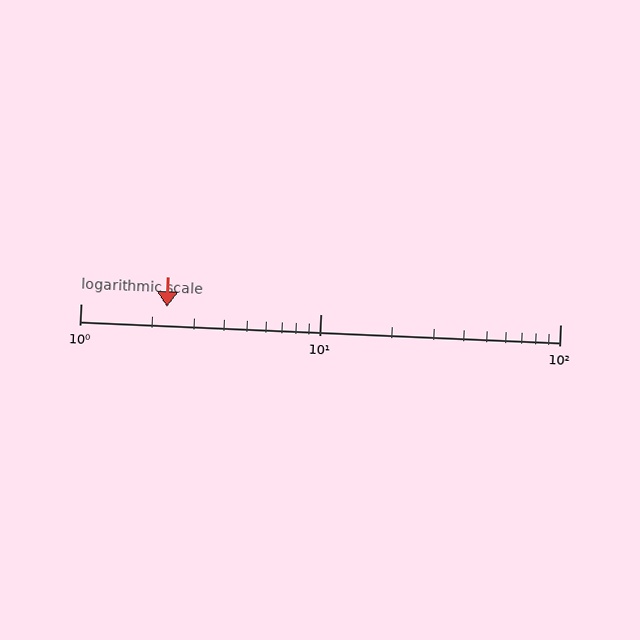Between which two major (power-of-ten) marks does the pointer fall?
The pointer is between 1 and 10.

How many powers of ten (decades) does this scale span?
The scale spans 2 decades, from 1 to 100.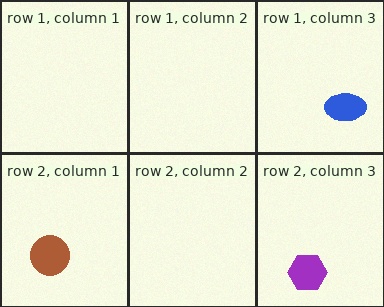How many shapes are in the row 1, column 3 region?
1.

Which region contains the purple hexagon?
The row 2, column 3 region.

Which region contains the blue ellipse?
The row 1, column 3 region.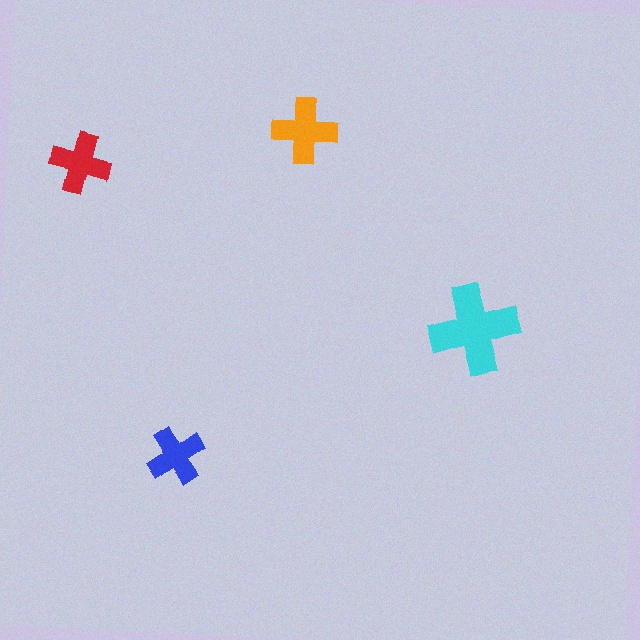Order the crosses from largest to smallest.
the cyan one, the orange one, the red one, the blue one.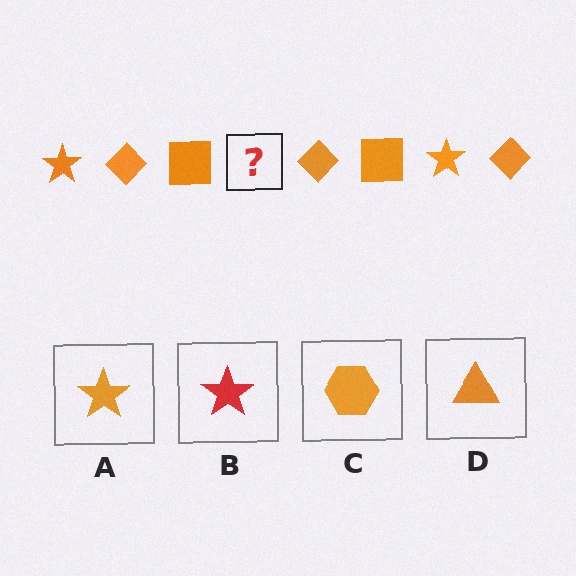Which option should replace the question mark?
Option A.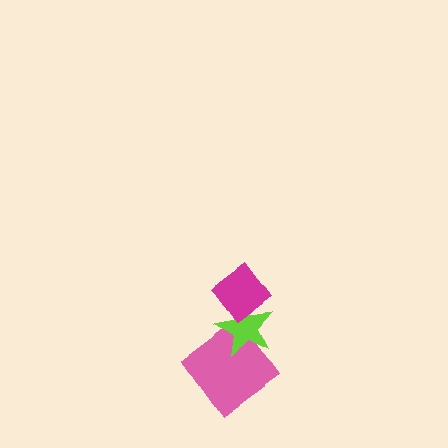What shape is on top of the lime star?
The magenta diamond is on top of the lime star.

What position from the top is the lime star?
The lime star is 2nd from the top.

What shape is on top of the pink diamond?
The lime star is on top of the pink diamond.